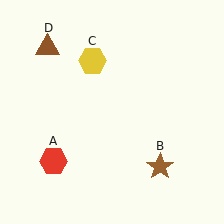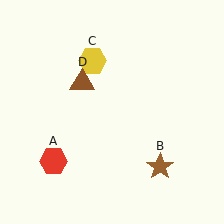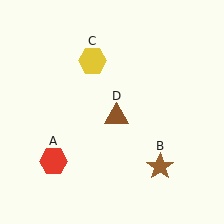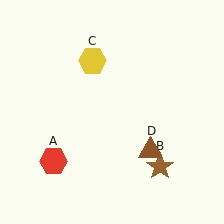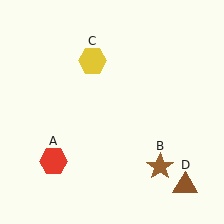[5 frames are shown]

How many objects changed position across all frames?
1 object changed position: brown triangle (object D).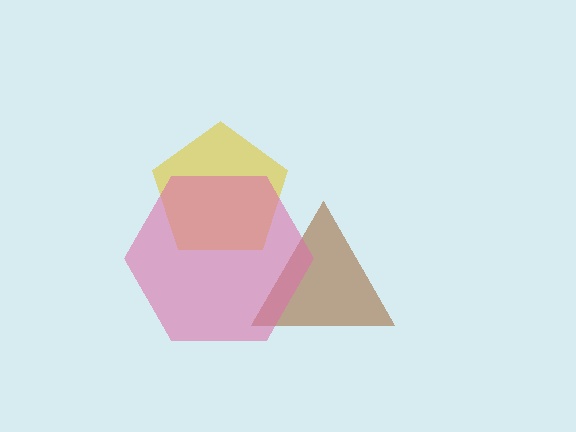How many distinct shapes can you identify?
There are 3 distinct shapes: a brown triangle, a yellow pentagon, a pink hexagon.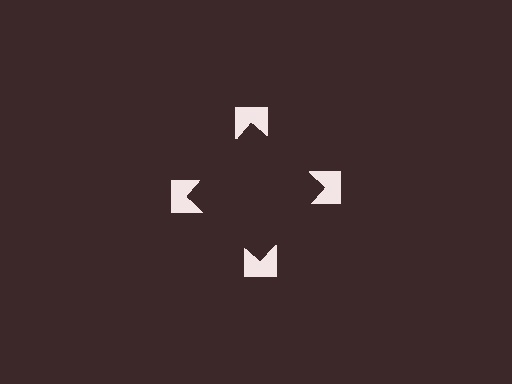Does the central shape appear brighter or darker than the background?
It typically appears slightly darker than the background, even though no actual brightness change is drawn.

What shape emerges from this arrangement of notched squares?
An illusory square — its edges are inferred from the aligned wedge cuts in the notched squares, not physically drawn.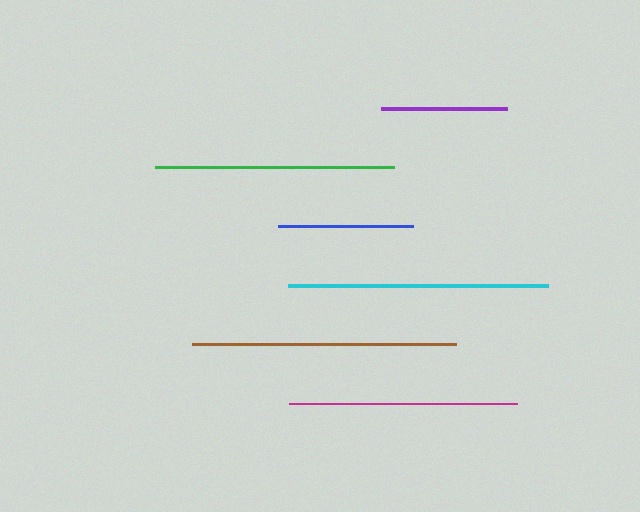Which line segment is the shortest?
The purple line is the shortest at approximately 126 pixels.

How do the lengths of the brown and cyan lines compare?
The brown and cyan lines are approximately the same length.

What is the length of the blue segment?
The blue segment is approximately 135 pixels long.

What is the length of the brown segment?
The brown segment is approximately 264 pixels long.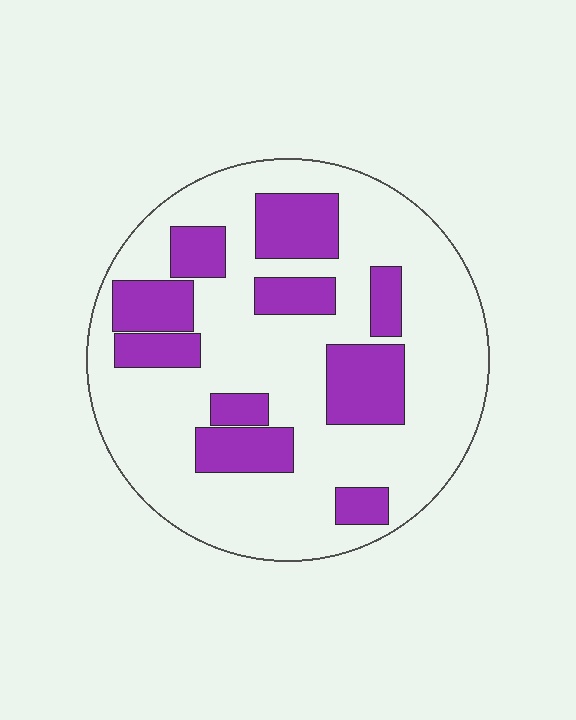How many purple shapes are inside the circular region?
10.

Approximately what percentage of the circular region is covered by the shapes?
Approximately 30%.